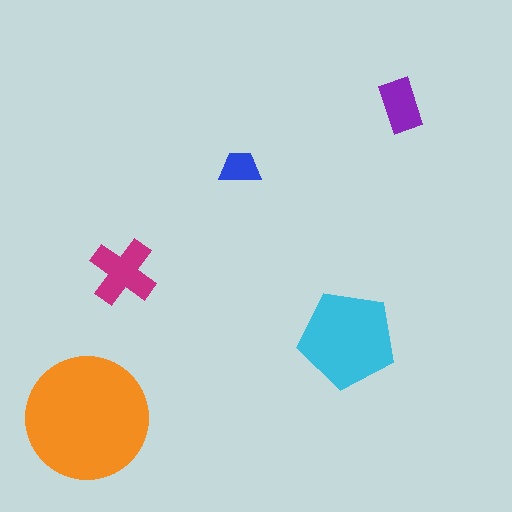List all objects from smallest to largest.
The blue trapezoid, the purple rectangle, the magenta cross, the cyan pentagon, the orange circle.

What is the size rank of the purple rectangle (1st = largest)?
4th.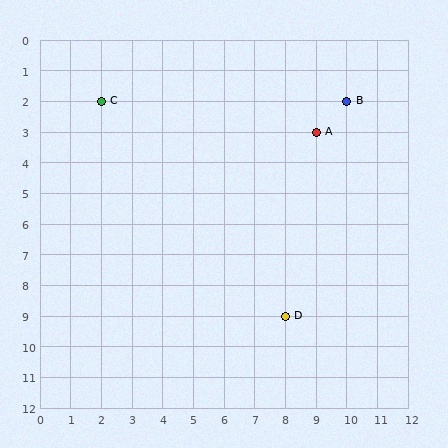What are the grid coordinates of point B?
Point B is at grid coordinates (10, 2).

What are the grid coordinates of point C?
Point C is at grid coordinates (2, 2).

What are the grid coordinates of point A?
Point A is at grid coordinates (9, 3).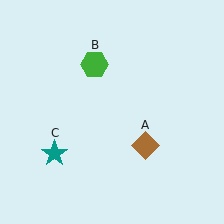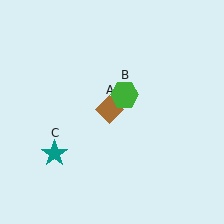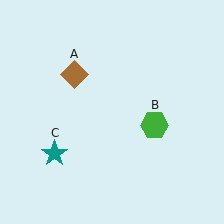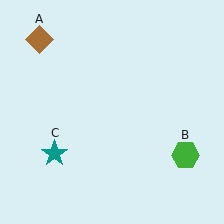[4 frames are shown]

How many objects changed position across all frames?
2 objects changed position: brown diamond (object A), green hexagon (object B).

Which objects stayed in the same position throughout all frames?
Teal star (object C) remained stationary.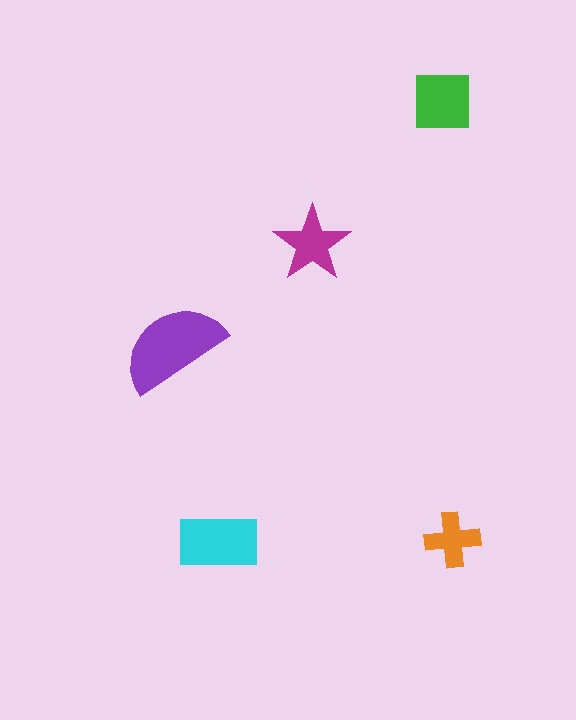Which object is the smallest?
The orange cross.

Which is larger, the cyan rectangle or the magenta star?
The cyan rectangle.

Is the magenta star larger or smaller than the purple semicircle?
Smaller.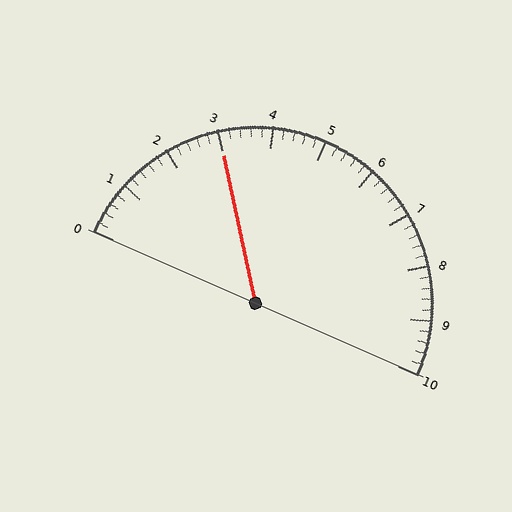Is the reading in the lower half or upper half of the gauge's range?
The reading is in the lower half of the range (0 to 10).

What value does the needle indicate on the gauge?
The needle indicates approximately 3.0.